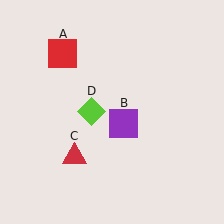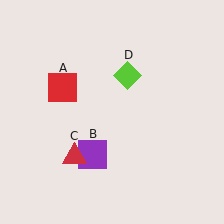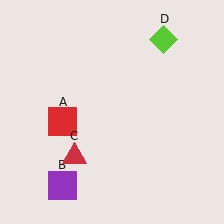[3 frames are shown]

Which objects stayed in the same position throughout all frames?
Red triangle (object C) remained stationary.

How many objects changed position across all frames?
3 objects changed position: red square (object A), purple square (object B), lime diamond (object D).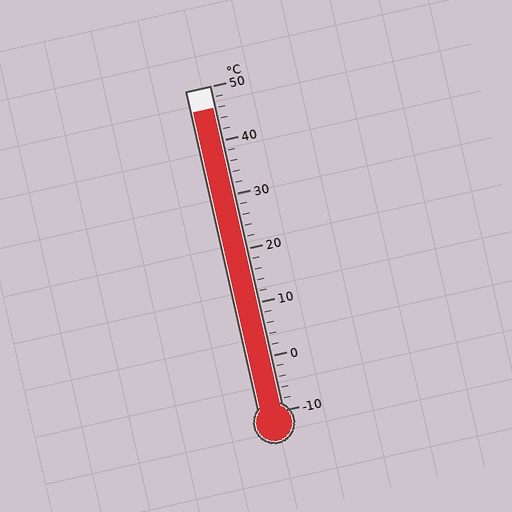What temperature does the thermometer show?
The thermometer shows approximately 46°C.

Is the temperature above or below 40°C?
The temperature is above 40°C.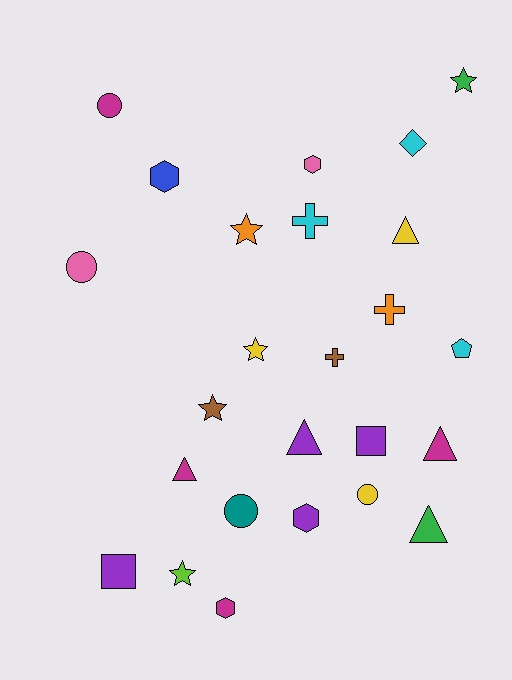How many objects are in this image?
There are 25 objects.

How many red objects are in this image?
There are no red objects.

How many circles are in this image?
There are 4 circles.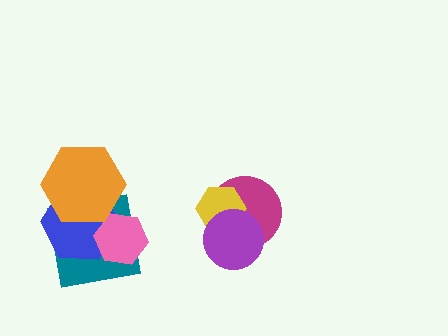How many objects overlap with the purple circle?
2 objects overlap with the purple circle.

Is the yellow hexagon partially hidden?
Yes, it is partially covered by another shape.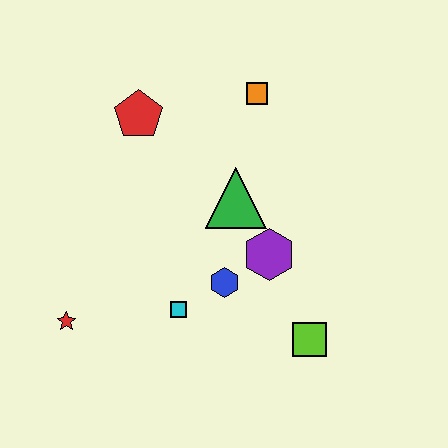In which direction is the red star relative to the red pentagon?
The red star is below the red pentagon.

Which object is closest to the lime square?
The purple hexagon is closest to the lime square.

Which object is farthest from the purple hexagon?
The red star is farthest from the purple hexagon.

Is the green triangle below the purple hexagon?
No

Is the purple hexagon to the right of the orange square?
Yes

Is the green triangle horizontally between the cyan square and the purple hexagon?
Yes